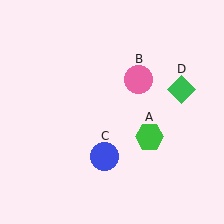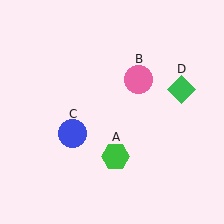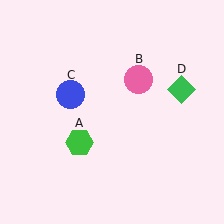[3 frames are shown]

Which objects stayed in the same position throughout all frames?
Pink circle (object B) and green diamond (object D) remained stationary.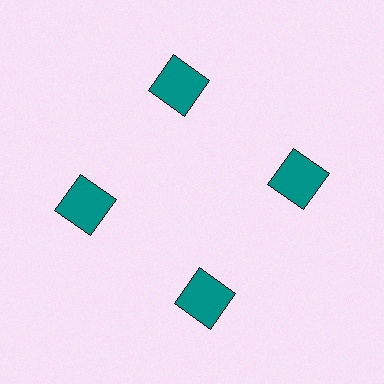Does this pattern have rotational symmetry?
Yes, this pattern has 4-fold rotational symmetry. It looks the same after rotating 90 degrees around the center.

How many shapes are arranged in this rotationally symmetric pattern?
There are 4 shapes, arranged in 4 groups of 1.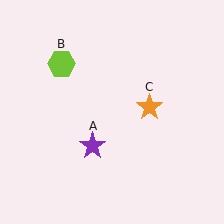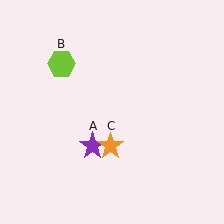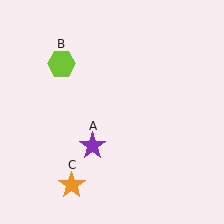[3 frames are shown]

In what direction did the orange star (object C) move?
The orange star (object C) moved down and to the left.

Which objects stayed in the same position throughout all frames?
Purple star (object A) and lime hexagon (object B) remained stationary.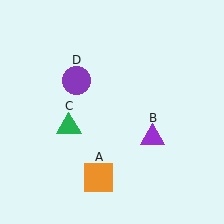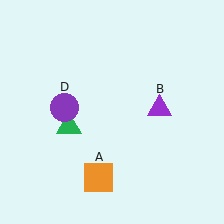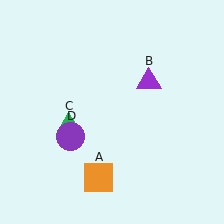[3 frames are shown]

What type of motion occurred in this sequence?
The purple triangle (object B), purple circle (object D) rotated counterclockwise around the center of the scene.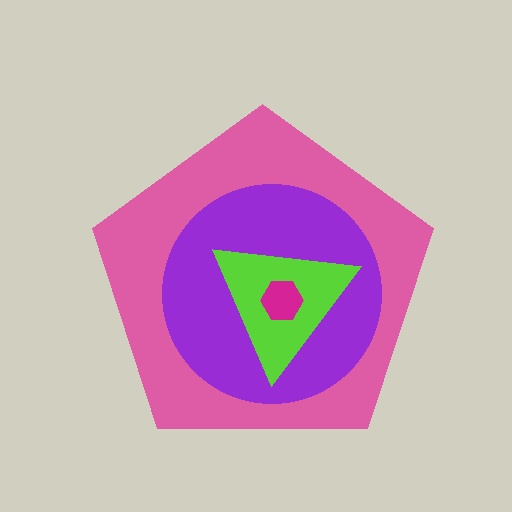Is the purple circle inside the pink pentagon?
Yes.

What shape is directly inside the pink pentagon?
The purple circle.